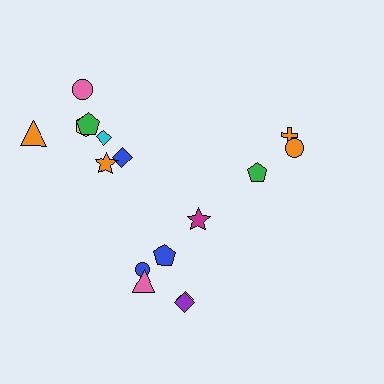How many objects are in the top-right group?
There are 3 objects.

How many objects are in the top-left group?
There are 7 objects.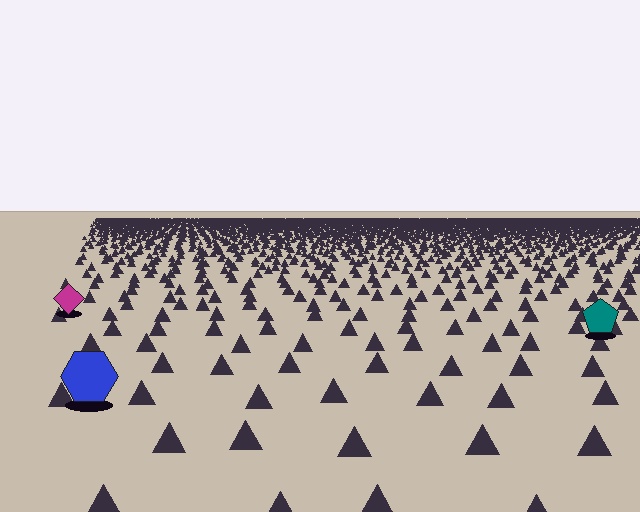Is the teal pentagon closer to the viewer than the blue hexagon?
No. The blue hexagon is closer — you can tell from the texture gradient: the ground texture is coarser near it.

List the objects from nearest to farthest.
From nearest to farthest: the blue hexagon, the teal pentagon, the magenta diamond.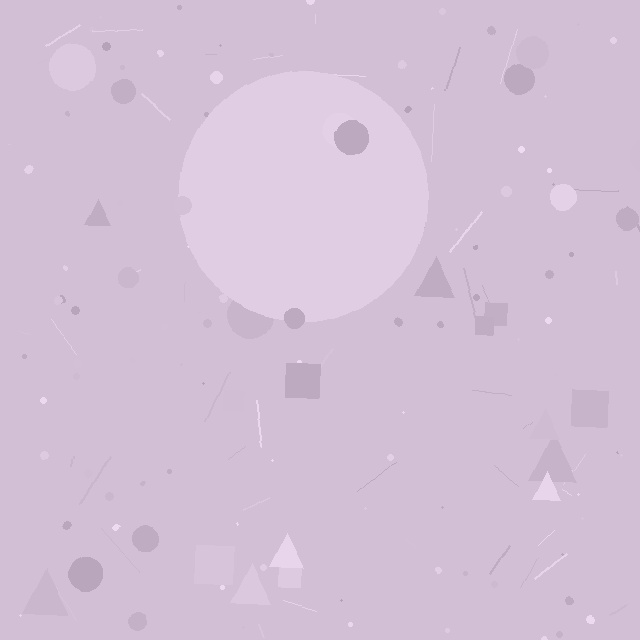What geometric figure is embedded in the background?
A circle is embedded in the background.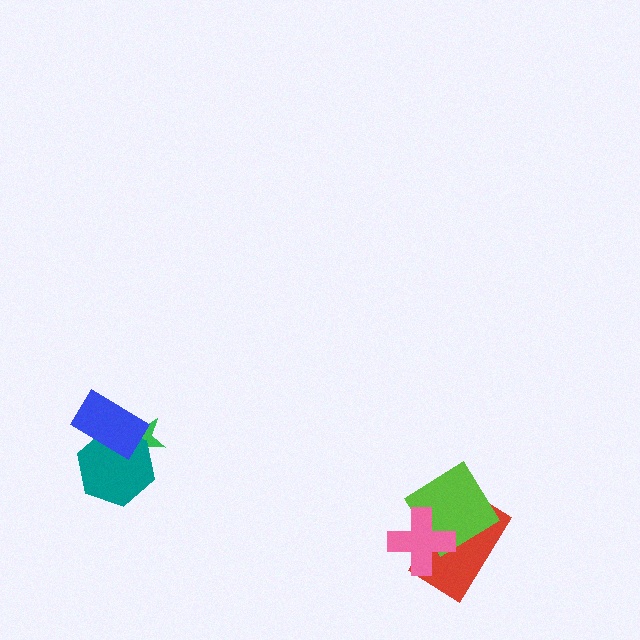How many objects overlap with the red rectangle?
2 objects overlap with the red rectangle.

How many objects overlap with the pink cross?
2 objects overlap with the pink cross.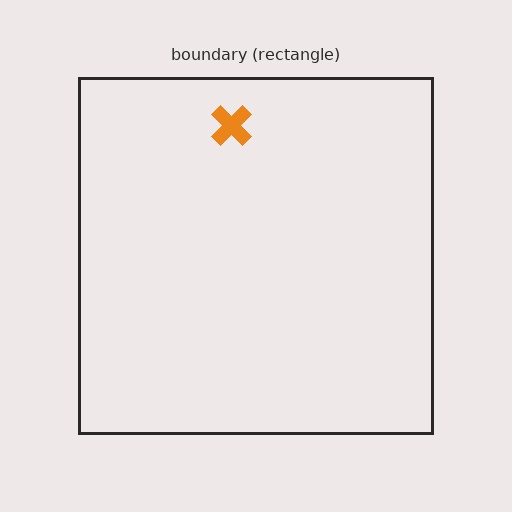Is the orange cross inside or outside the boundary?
Inside.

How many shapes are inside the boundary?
1 inside, 0 outside.